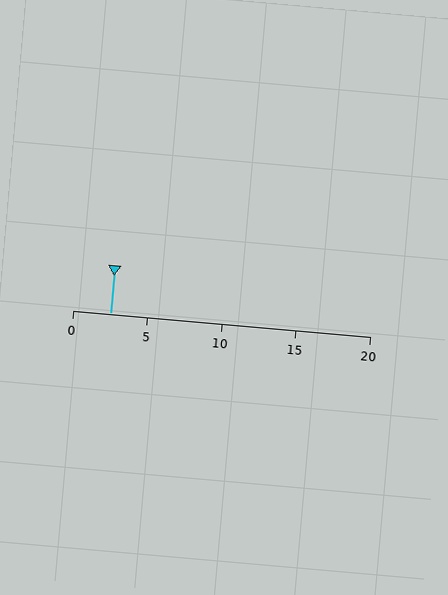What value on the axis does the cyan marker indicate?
The marker indicates approximately 2.5.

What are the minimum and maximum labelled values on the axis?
The axis runs from 0 to 20.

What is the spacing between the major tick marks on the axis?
The major ticks are spaced 5 apart.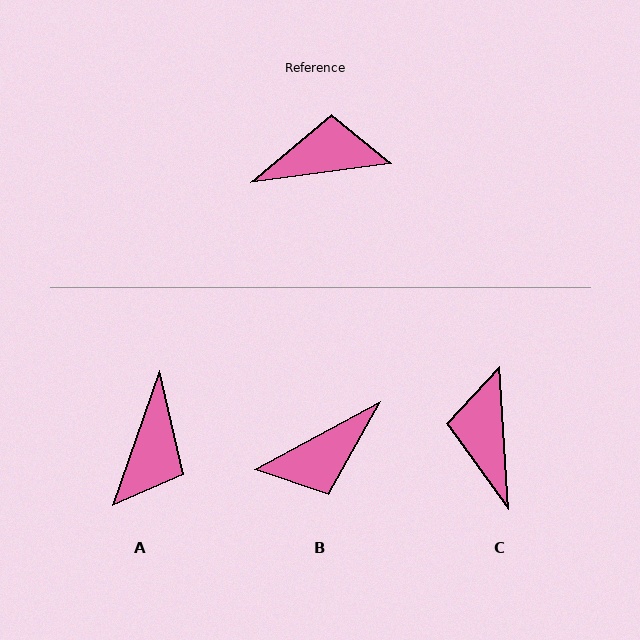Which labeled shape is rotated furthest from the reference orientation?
B, about 160 degrees away.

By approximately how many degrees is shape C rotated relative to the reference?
Approximately 86 degrees counter-clockwise.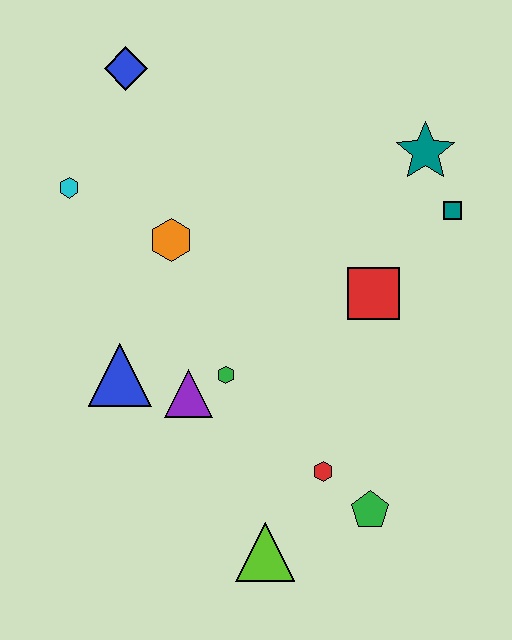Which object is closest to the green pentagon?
The red hexagon is closest to the green pentagon.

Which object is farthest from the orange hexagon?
The green pentagon is farthest from the orange hexagon.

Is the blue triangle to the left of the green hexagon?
Yes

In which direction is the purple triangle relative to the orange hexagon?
The purple triangle is below the orange hexagon.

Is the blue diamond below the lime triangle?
No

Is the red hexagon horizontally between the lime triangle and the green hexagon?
No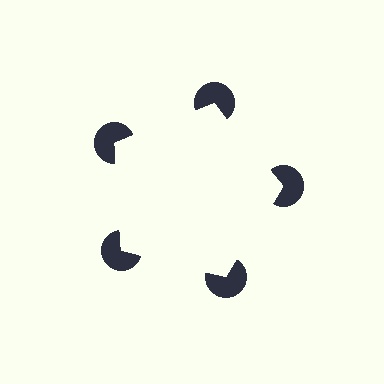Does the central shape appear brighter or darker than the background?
It typically appears slightly brighter than the background, even though no actual brightness change is drawn.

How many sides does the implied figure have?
5 sides.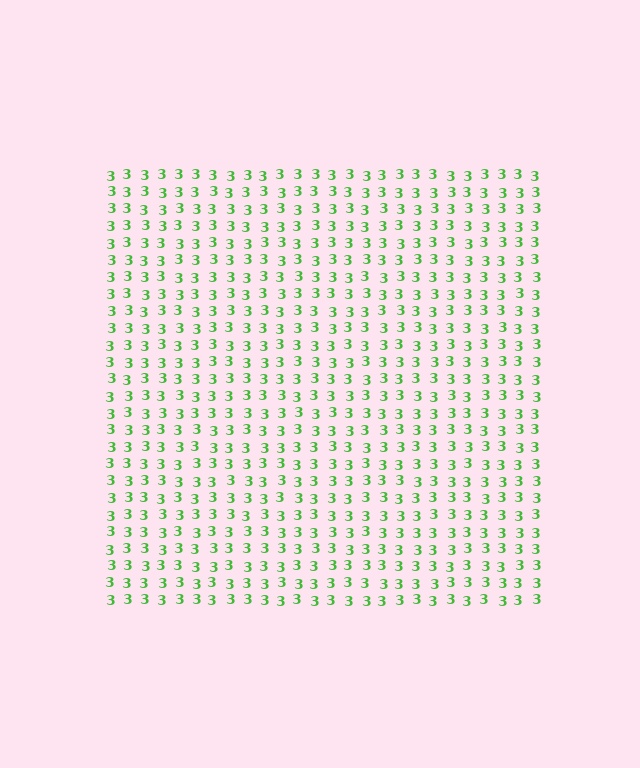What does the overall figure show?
The overall figure shows a square.